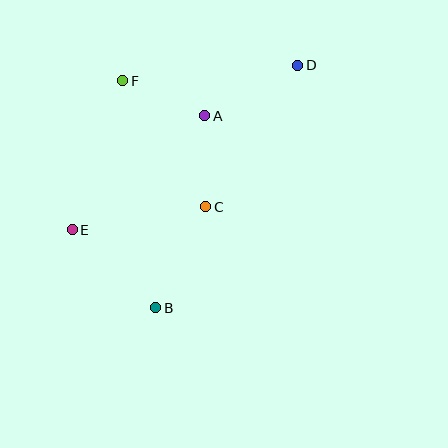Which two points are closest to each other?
Points A and F are closest to each other.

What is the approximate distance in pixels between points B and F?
The distance between B and F is approximately 230 pixels.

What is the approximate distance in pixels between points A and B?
The distance between A and B is approximately 198 pixels.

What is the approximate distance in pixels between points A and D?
The distance between A and D is approximately 106 pixels.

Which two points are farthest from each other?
Points B and D are farthest from each other.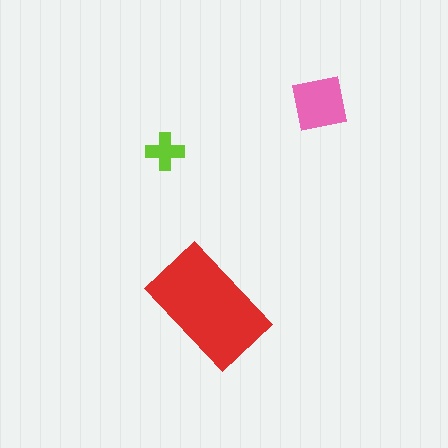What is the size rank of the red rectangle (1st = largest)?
1st.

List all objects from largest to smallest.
The red rectangle, the pink square, the lime cross.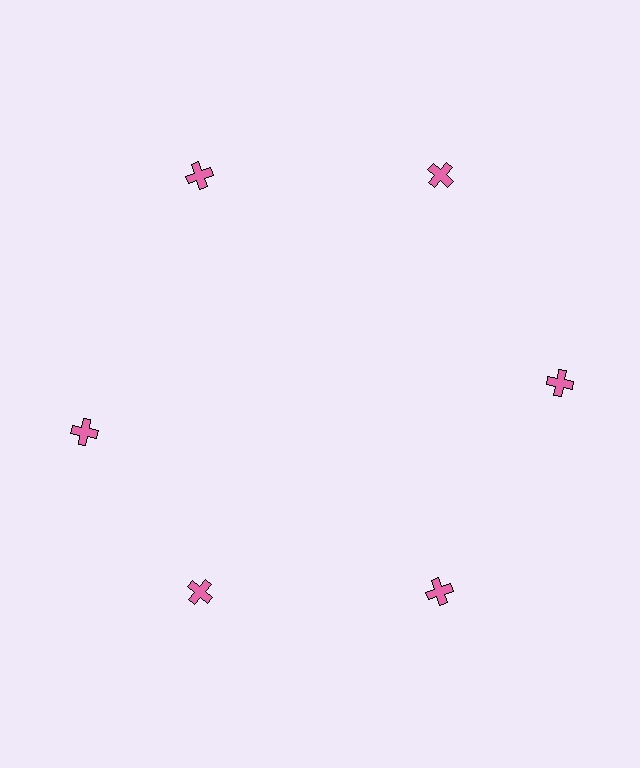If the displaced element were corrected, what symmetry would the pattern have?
It would have 6-fold rotational symmetry — the pattern would map onto itself every 60 degrees.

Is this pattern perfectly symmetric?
No. The 6 pink crosses are arranged in a ring, but one element near the 9 o'clock position is rotated out of alignment along the ring, breaking the 6-fold rotational symmetry.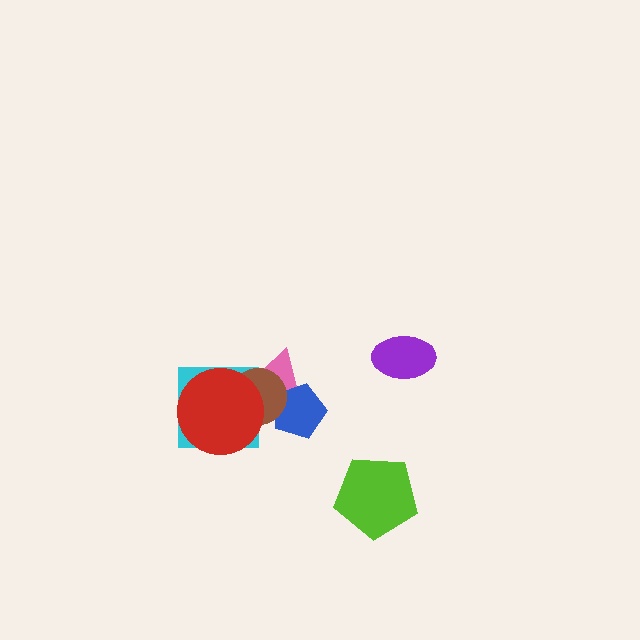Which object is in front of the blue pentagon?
The brown circle is in front of the blue pentagon.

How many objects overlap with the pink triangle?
4 objects overlap with the pink triangle.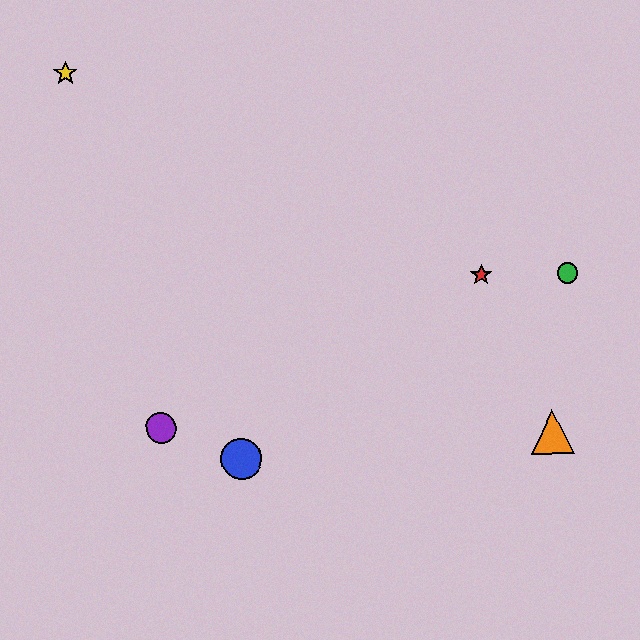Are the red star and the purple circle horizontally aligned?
No, the red star is at y≈275 and the purple circle is at y≈428.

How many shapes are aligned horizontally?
2 shapes (the red star, the green circle) are aligned horizontally.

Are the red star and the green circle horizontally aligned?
Yes, both are at y≈275.